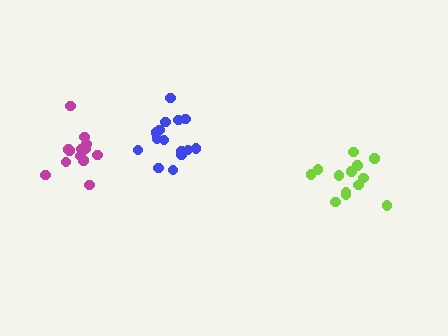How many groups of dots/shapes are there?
There are 3 groups.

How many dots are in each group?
Group 1: 13 dots, Group 2: 15 dots, Group 3: 13 dots (41 total).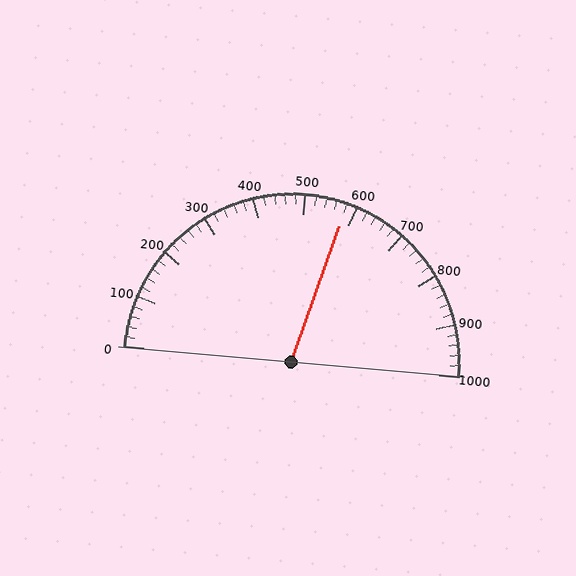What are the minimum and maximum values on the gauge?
The gauge ranges from 0 to 1000.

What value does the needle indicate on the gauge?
The needle indicates approximately 580.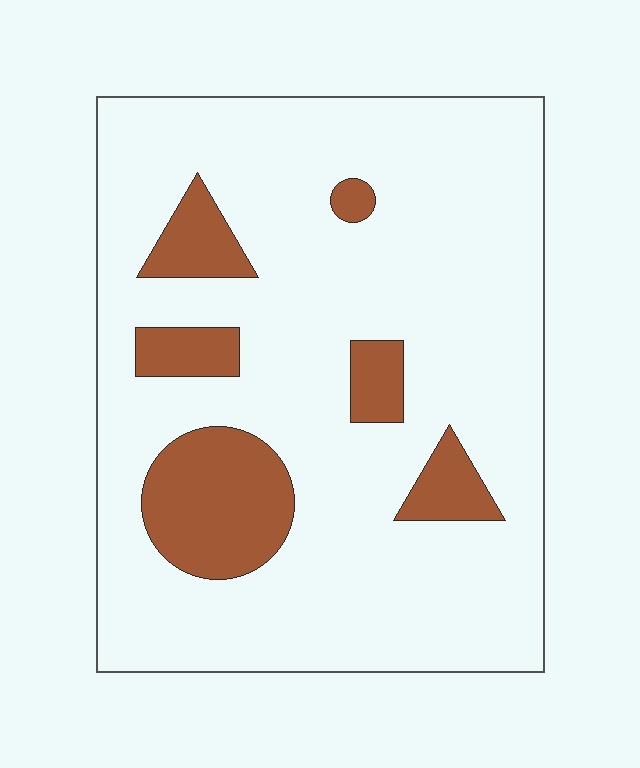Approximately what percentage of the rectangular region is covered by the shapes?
Approximately 15%.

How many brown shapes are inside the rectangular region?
6.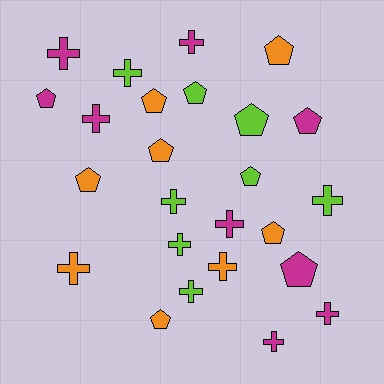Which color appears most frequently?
Magenta, with 9 objects.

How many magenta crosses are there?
There are 6 magenta crosses.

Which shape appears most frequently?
Cross, with 13 objects.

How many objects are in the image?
There are 25 objects.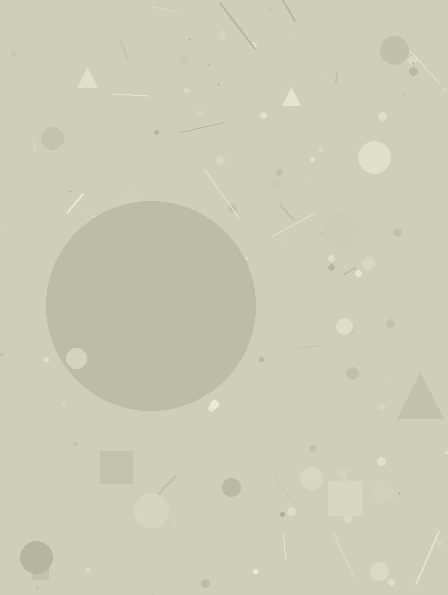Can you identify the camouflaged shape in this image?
The camouflaged shape is a circle.